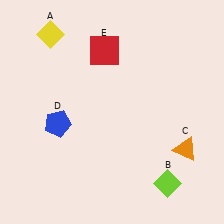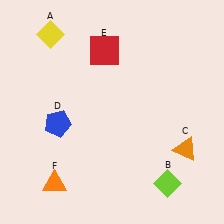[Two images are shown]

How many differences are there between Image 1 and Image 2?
There is 1 difference between the two images.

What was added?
An orange triangle (F) was added in Image 2.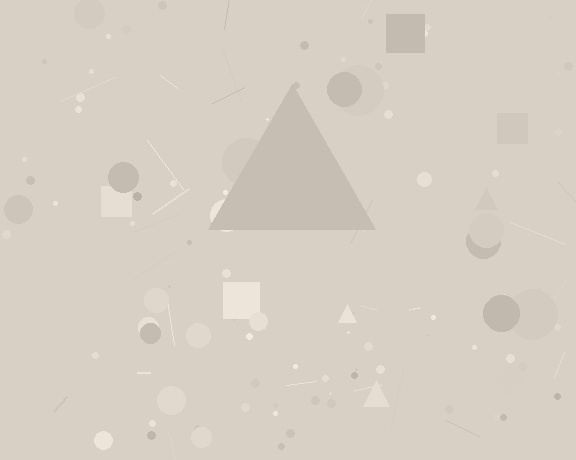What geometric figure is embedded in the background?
A triangle is embedded in the background.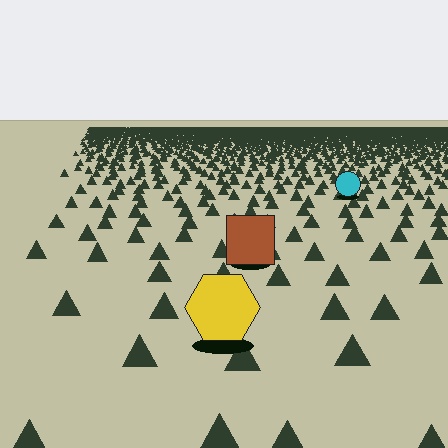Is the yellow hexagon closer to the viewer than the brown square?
Yes. The yellow hexagon is closer — you can tell from the texture gradient: the ground texture is coarser near it.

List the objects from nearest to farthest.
From nearest to farthest: the yellow hexagon, the brown square, the cyan circle.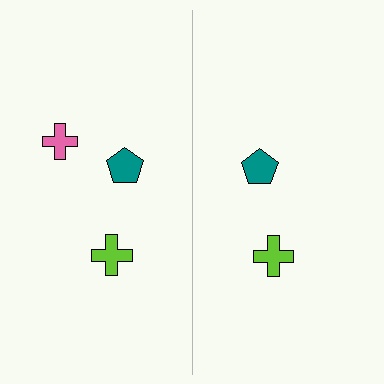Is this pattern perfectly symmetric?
No, the pattern is not perfectly symmetric. A pink cross is missing from the right side.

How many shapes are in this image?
There are 5 shapes in this image.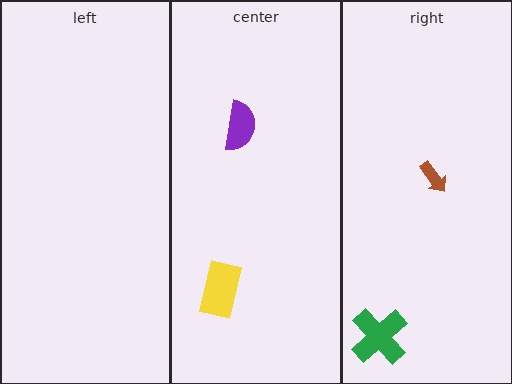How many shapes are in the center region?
2.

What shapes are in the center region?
The yellow rectangle, the purple semicircle.